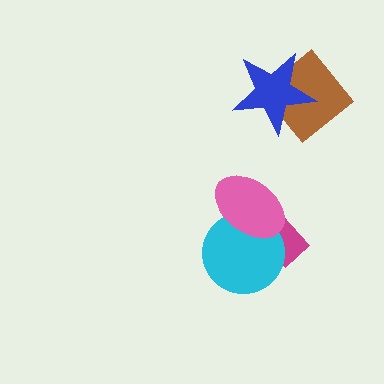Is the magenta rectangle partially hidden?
Yes, it is partially covered by another shape.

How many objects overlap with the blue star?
1 object overlaps with the blue star.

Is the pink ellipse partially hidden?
No, no other shape covers it.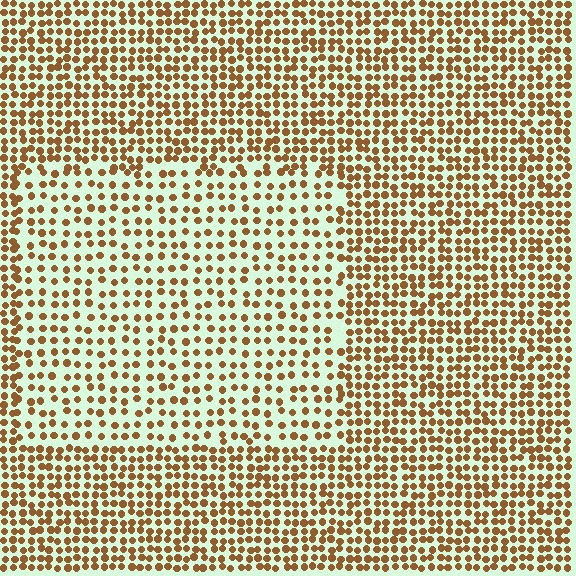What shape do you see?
I see a rectangle.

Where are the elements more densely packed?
The elements are more densely packed outside the rectangle boundary.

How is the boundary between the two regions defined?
The boundary is defined by a change in element density (approximately 1.7x ratio). All elements are the same color, size, and shape.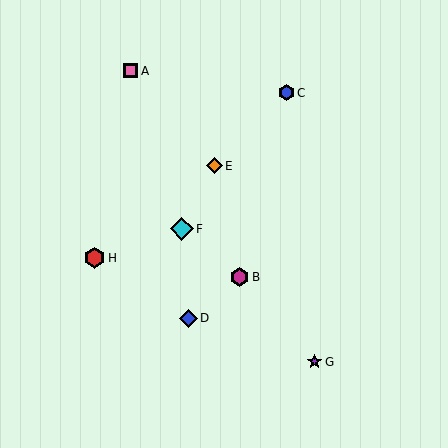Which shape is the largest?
The cyan diamond (labeled F) is the largest.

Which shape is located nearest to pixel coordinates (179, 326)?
The blue diamond (labeled D) at (188, 318) is nearest to that location.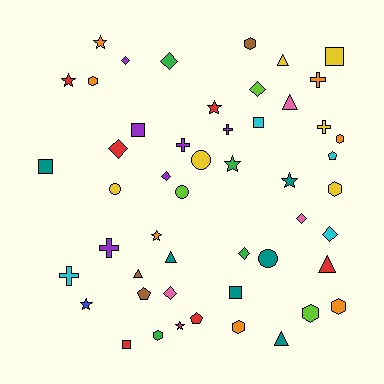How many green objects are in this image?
There are 4 green objects.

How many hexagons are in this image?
There are 8 hexagons.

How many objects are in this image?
There are 50 objects.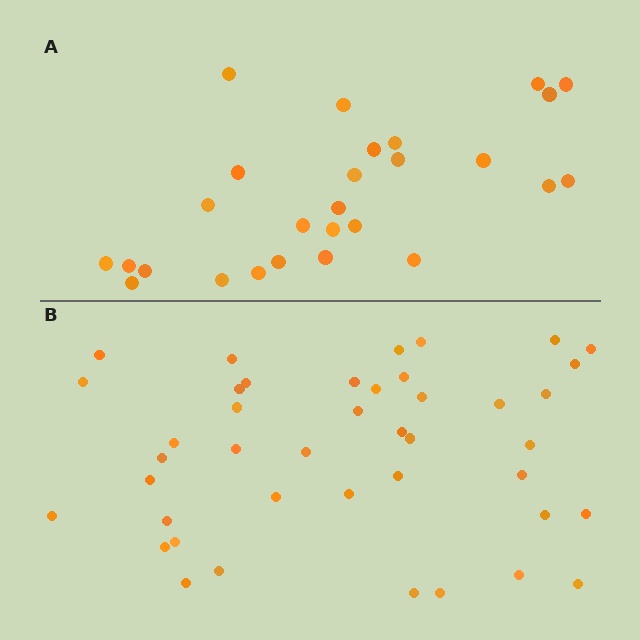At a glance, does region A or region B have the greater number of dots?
Region B (the bottom region) has more dots.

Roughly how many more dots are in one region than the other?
Region B has approximately 15 more dots than region A.